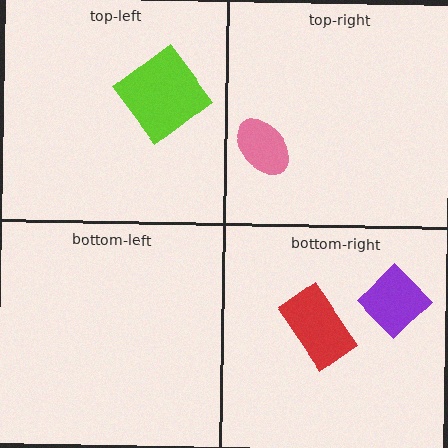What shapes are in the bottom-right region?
The purple diamond, the red rectangle.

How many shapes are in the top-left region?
1.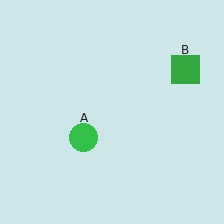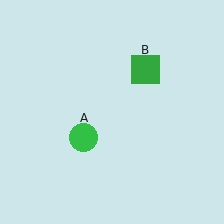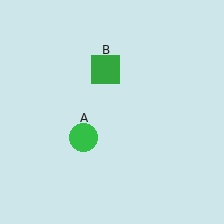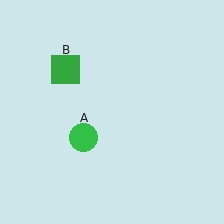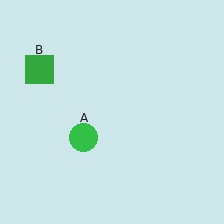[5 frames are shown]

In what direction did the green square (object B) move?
The green square (object B) moved left.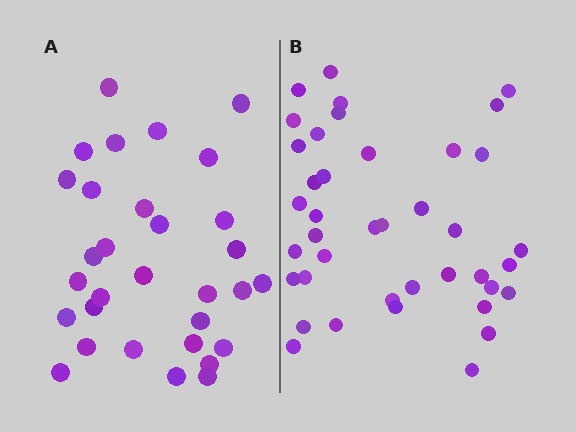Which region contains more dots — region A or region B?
Region B (the right region) has more dots.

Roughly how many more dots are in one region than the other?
Region B has roughly 8 or so more dots than region A.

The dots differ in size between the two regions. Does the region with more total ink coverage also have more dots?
No. Region A has more total ink coverage because its dots are larger, but region B actually contains more individual dots. Total area can be misleading — the number of items is what matters here.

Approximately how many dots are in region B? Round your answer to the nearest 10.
About 40 dots.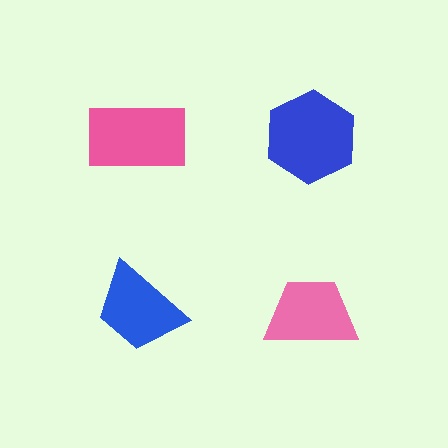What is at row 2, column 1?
A blue trapezoid.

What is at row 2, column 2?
A pink trapezoid.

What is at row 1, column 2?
A blue hexagon.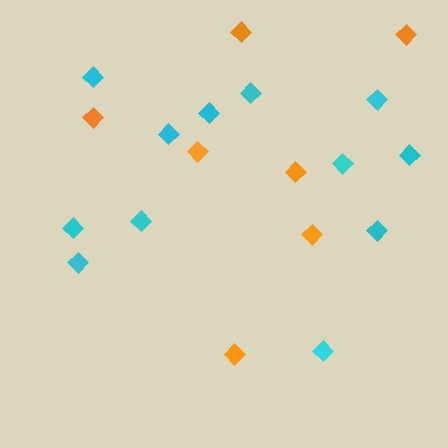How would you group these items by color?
There are 2 groups: one group of orange diamonds (7) and one group of cyan diamonds (12).